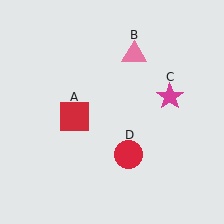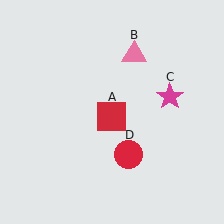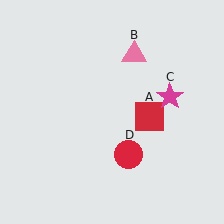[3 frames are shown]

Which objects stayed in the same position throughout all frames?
Pink triangle (object B) and magenta star (object C) and red circle (object D) remained stationary.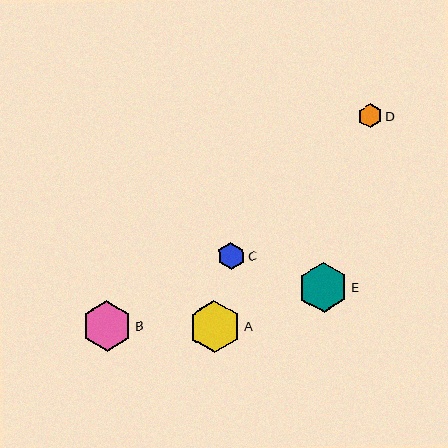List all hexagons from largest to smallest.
From largest to smallest: A, B, E, C, D.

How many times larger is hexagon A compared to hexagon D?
Hexagon A is approximately 2.2 times the size of hexagon D.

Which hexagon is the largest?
Hexagon A is the largest with a size of approximately 52 pixels.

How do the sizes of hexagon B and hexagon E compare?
Hexagon B and hexagon E are approximately the same size.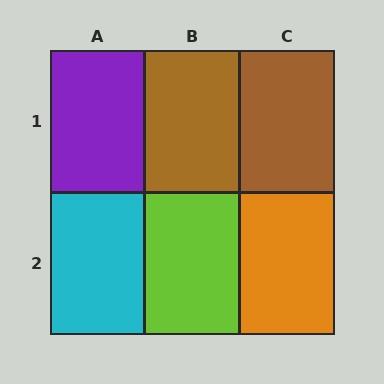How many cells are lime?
1 cell is lime.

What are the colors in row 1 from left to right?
Purple, brown, brown.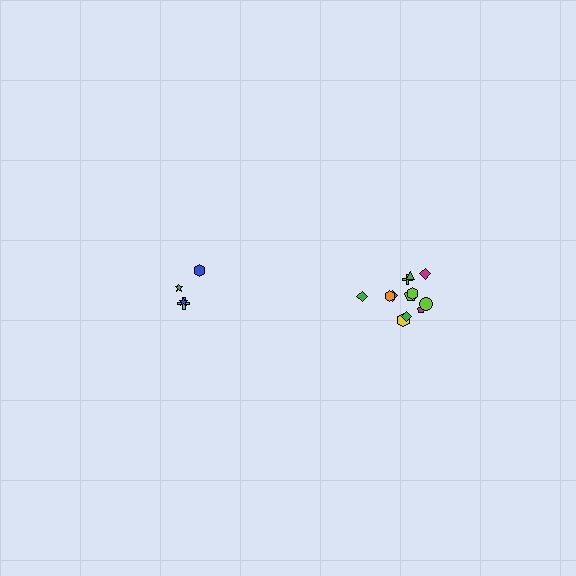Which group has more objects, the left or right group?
The right group.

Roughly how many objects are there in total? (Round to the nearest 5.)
Roughly 15 objects in total.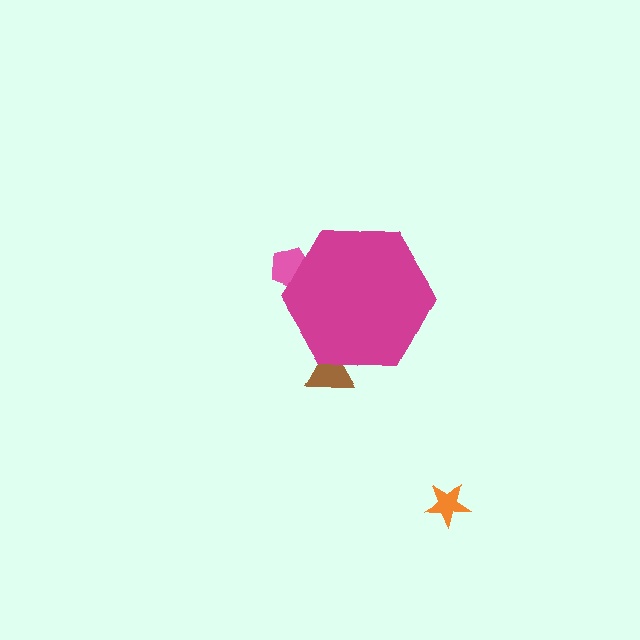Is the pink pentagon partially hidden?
Yes, the pink pentagon is partially hidden behind the magenta hexagon.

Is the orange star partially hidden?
No, the orange star is fully visible.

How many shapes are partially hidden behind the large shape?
2 shapes are partially hidden.